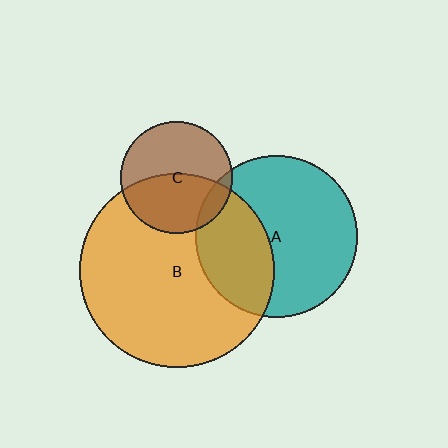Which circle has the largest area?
Circle B (orange).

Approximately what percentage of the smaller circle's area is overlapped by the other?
Approximately 10%.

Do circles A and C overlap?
Yes.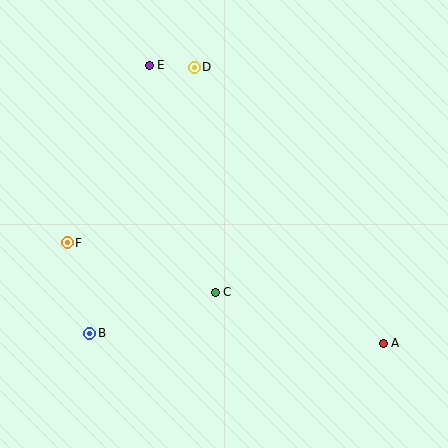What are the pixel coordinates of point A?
Point A is at (383, 343).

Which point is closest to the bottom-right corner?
Point A is closest to the bottom-right corner.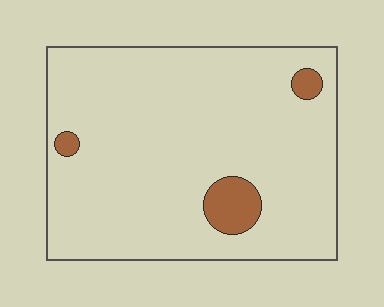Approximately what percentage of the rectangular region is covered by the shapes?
Approximately 5%.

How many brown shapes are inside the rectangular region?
3.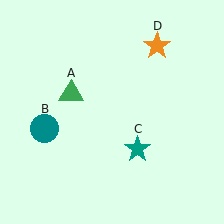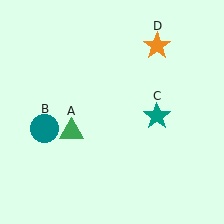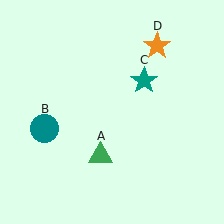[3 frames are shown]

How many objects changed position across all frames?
2 objects changed position: green triangle (object A), teal star (object C).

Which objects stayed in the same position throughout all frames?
Teal circle (object B) and orange star (object D) remained stationary.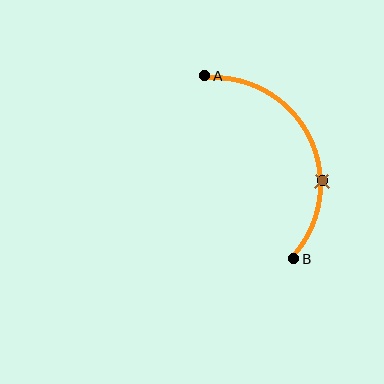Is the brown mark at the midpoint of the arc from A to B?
No. The brown mark lies on the arc but is closer to endpoint B. The arc midpoint would be at the point on the curve equidistant along the arc from both A and B.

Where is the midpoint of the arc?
The arc midpoint is the point on the curve farthest from the straight line joining A and B. It sits to the right of that line.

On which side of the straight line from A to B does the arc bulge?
The arc bulges to the right of the straight line connecting A and B.